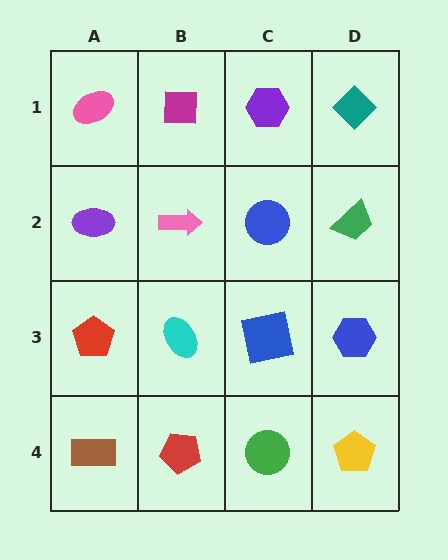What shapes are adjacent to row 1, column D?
A green trapezoid (row 2, column D), a purple hexagon (row 1, column C).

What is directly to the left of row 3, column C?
A cyan ellipse.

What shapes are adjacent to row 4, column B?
A cyan ellipse (row 3, column B), a brown rectangle (row 4, column A), a green circle (row 4, column C).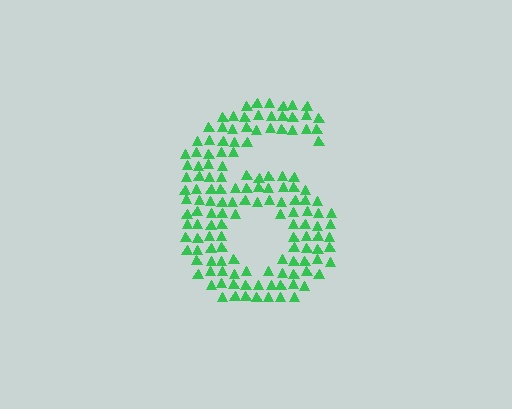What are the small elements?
The small elements are triangles.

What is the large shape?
The large shape is the digit 6.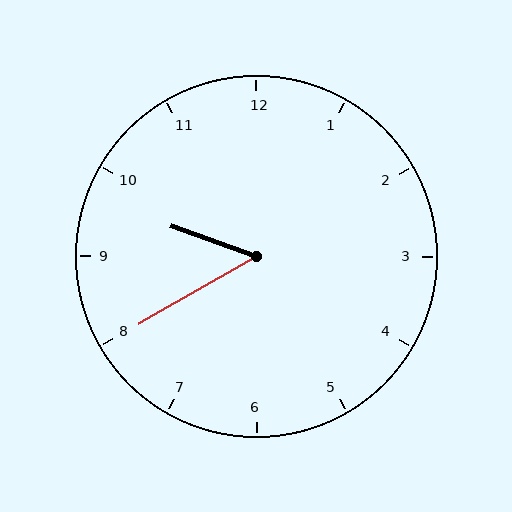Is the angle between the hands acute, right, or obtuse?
It is acute.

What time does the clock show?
9:40.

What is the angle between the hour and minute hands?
Approximately 50 degrees.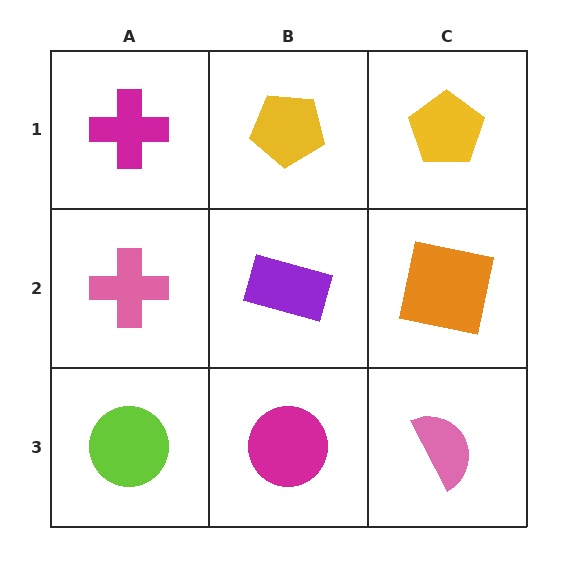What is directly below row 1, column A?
A pink cross.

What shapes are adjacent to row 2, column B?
A yellow pentagon (row 1, column B), a magenta circle (row 3, column B), a pink cross (row 2, column A), an orange square (row 2, column C).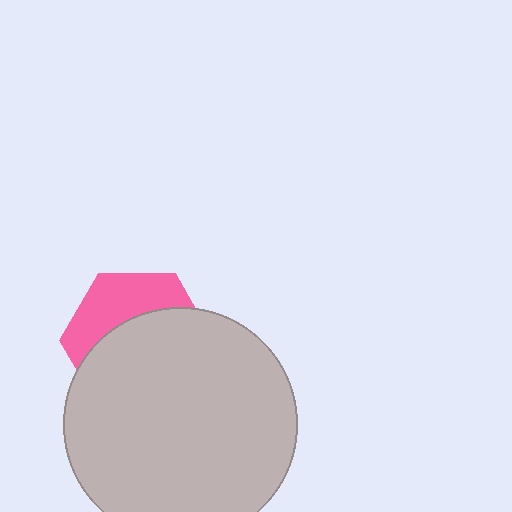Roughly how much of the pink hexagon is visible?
A small part of it is visible (roughly 36%).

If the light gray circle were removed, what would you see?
You would see the complete pink hexagon.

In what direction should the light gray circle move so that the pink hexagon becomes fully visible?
The light gray circle should move down. That is the shortest direction to clear the overlap and leave the pink hexagon fully visible.